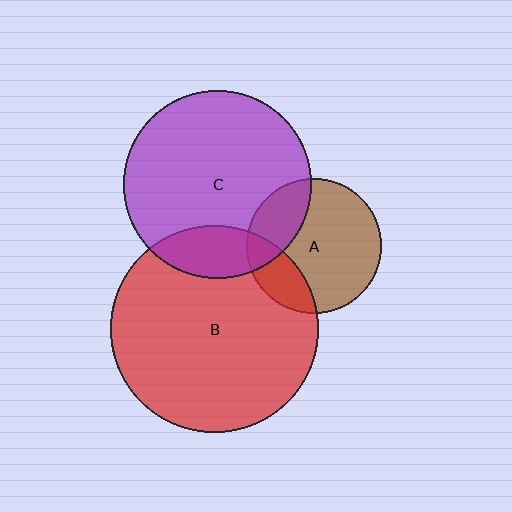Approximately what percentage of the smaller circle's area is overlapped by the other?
Approximately 25%.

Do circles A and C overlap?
Yes.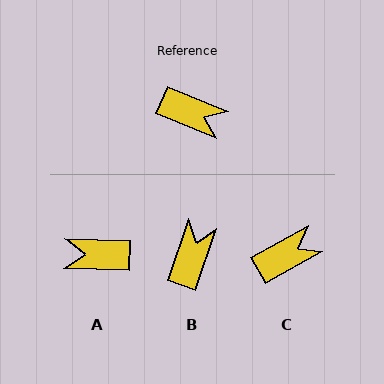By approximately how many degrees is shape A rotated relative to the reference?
Approximately 159 degrees clockwise.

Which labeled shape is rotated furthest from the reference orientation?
A, about 159 degrees away.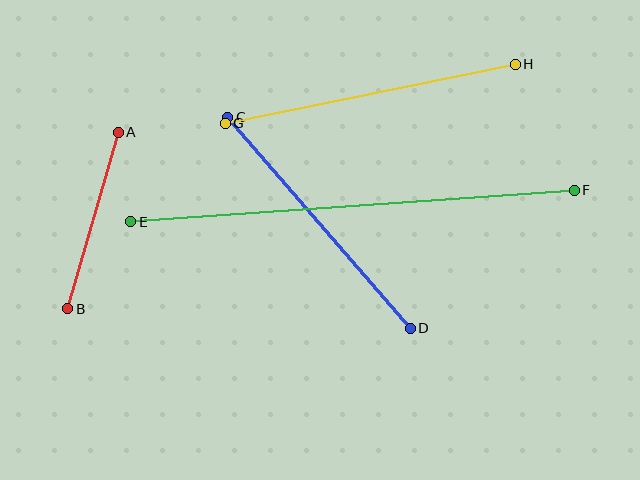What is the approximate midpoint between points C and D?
The midpoint is at approximately (319, 223) pixels.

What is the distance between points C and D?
The distance is approximately 279 pixels.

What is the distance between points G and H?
The distance is approximately 296 pixels.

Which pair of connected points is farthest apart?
Points E and F are farthest apart.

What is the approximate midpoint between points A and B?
The midpoint is at approximately (93, 221) pixels.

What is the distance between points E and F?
The distance is approximately 445 pixels.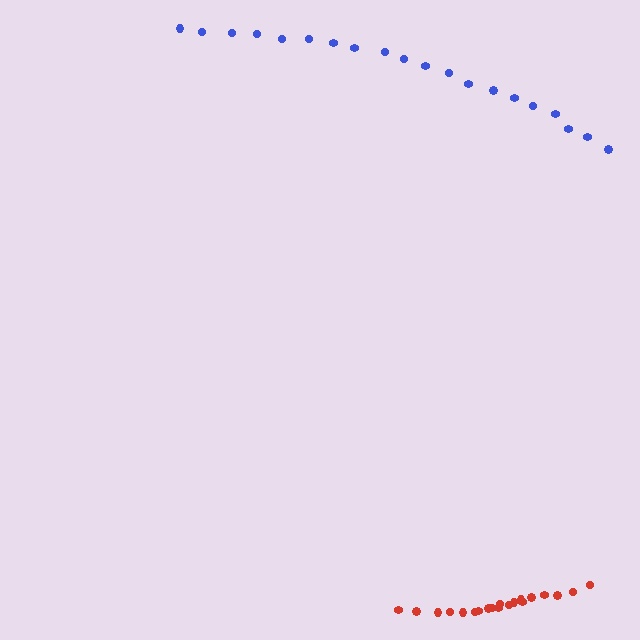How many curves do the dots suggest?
There are 2 distinct paths.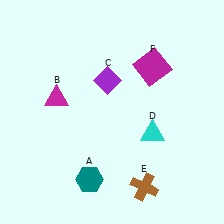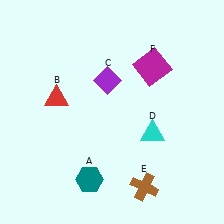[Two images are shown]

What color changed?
The triangle (B) changed from magenta in Image 1 to red in Image 2.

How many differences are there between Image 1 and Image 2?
There is 1 difference between the two images.